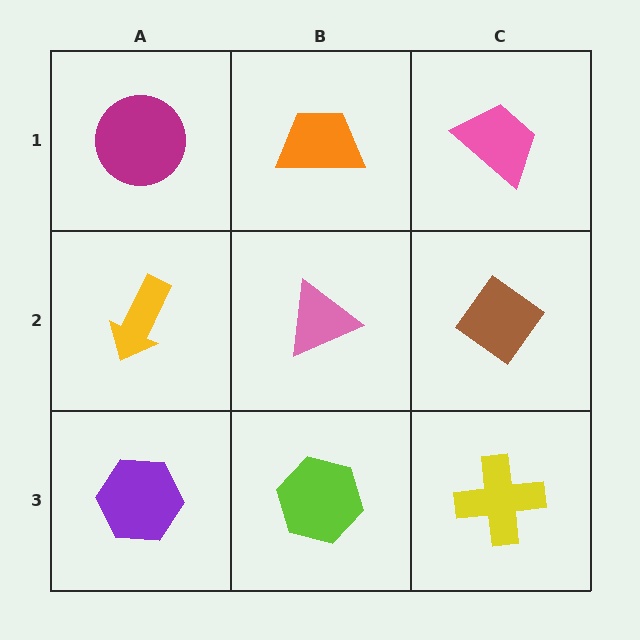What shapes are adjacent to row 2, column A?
A magenta circle (row 1, column A), a purple hexagon (row 3, column A), a pink triangle (row 2, column B).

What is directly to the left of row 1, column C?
An orange trapezoid.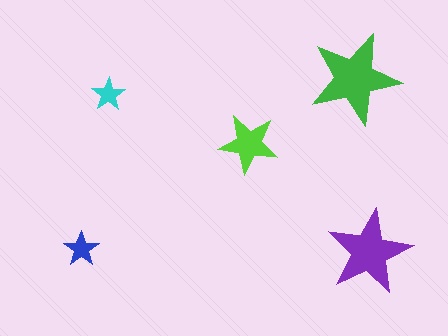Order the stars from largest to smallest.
the green one, the purple one, the lime one, the blue one, the cyan one.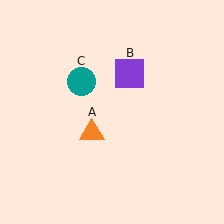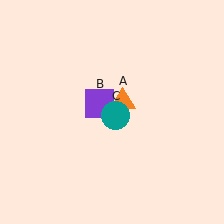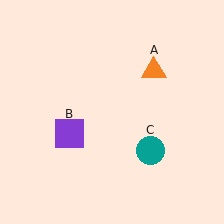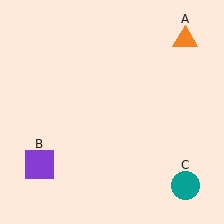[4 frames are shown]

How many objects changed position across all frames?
3 objects changed position: orange triangle (object A), purple square (object B), teal circle (object C).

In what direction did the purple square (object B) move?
The purple square (object B) moved down and to the left.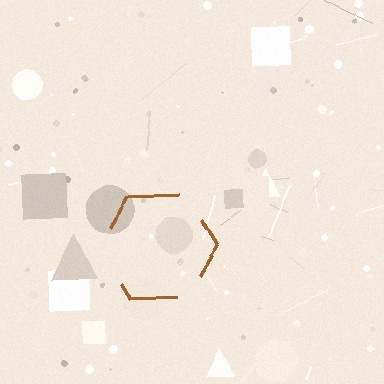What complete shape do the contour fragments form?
The contour fragments form a hexagon.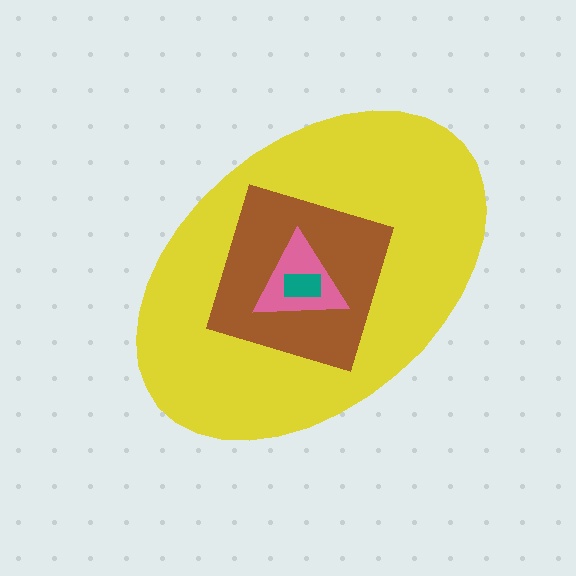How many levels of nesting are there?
4.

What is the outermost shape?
The yellow ellipse.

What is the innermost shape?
The teal rectangle.